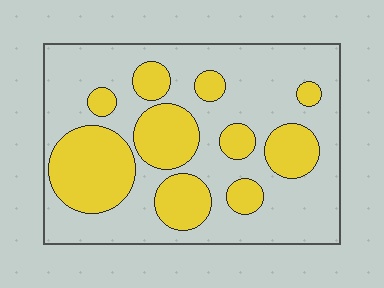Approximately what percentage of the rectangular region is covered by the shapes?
Approximately 35%.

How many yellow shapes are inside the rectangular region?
10.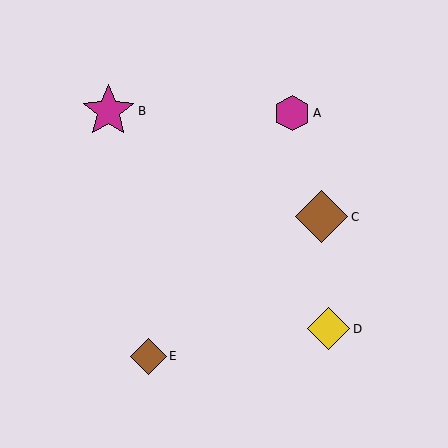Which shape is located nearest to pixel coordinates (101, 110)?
The magenta star (labeled B) at (108, 111) is nearest to that location.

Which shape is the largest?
The magenta star (labeled B) is the largest.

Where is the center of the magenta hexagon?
The center of the magenta hexagon is at (292, 113).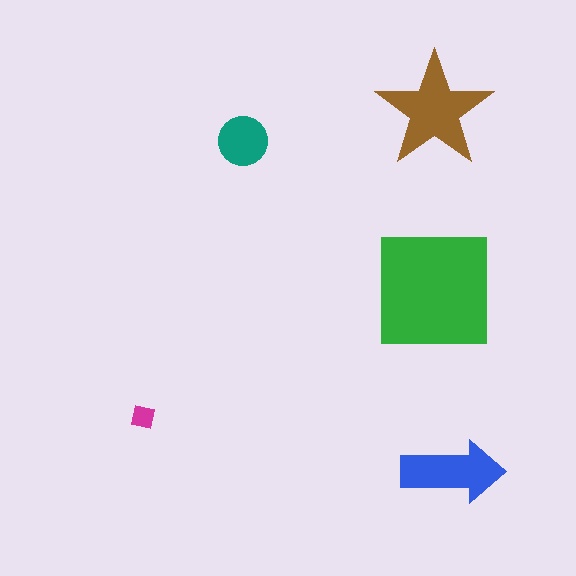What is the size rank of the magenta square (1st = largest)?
5th.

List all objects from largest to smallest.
The green square, the brown star, the blue arrow, the teal circle, the magenta square.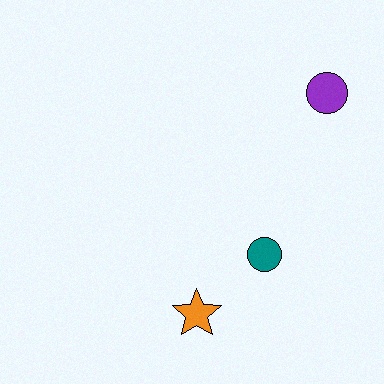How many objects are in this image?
There are 3 objects.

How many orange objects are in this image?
There is 1 orange object.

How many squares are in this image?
There are no squares.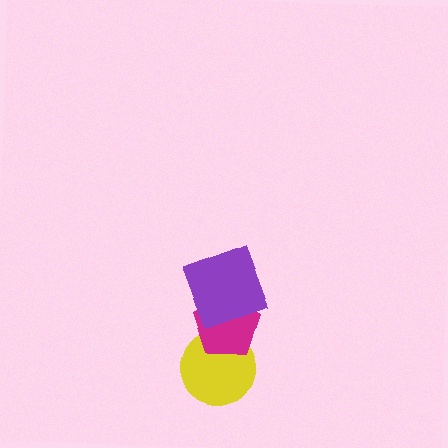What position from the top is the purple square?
The purple square is 1st from the top.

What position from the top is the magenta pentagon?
The magenta pentagon is 2nd from the top.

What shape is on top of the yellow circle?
The magenta pentagon is on top of the yellow circle.